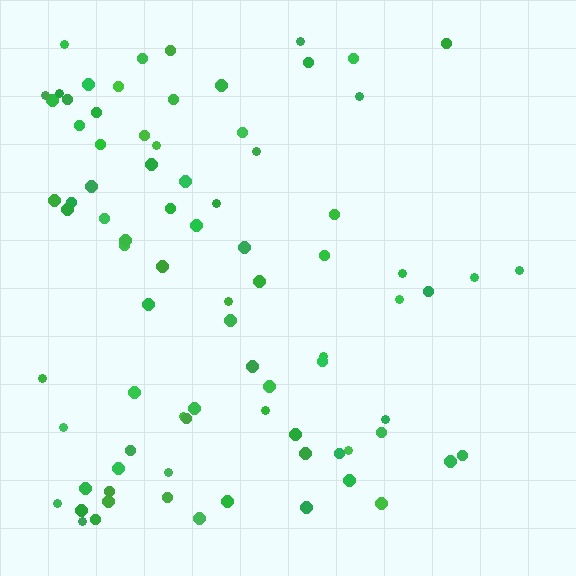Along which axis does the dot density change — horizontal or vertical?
Horizontal.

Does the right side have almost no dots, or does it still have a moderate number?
Still a moderate number, just noticeably fewer than the left.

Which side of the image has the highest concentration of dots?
The left.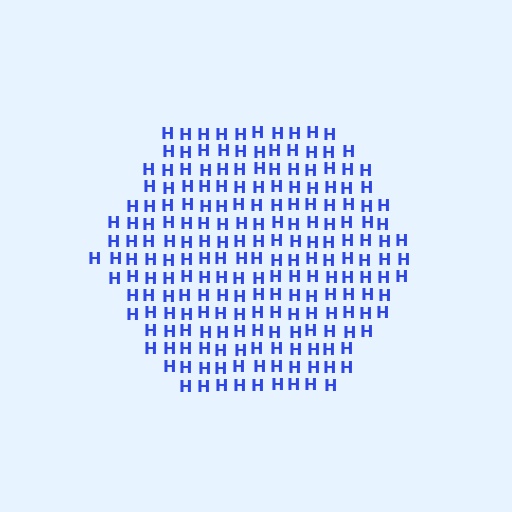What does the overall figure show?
The overall figure shows a hexagon.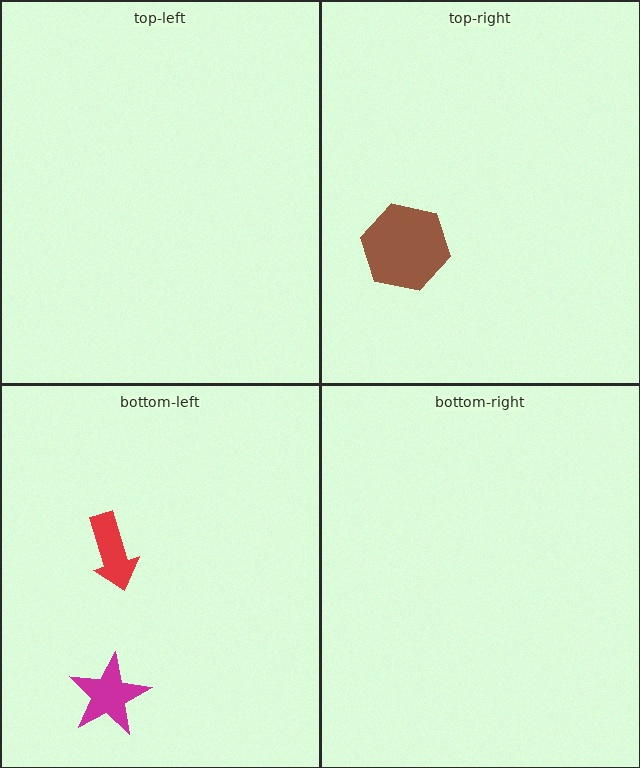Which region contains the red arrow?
The bottom-left region.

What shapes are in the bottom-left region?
The red arrow, the magenta star.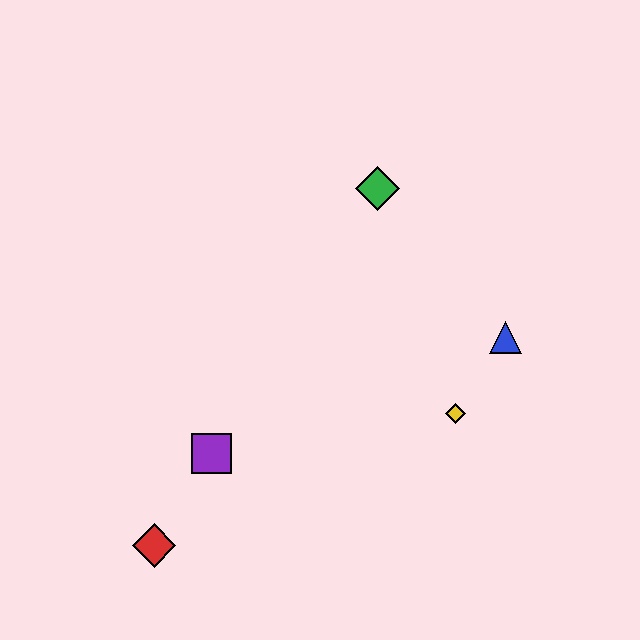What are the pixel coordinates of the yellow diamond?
The yellow diamond is at (456, 413).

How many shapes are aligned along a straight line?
3 shapes (the red diamond, the green diamond, the purple square) are aligned along a straight line.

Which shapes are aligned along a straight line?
The red diamond, the green diamond, the purple square are aligned along a straight line.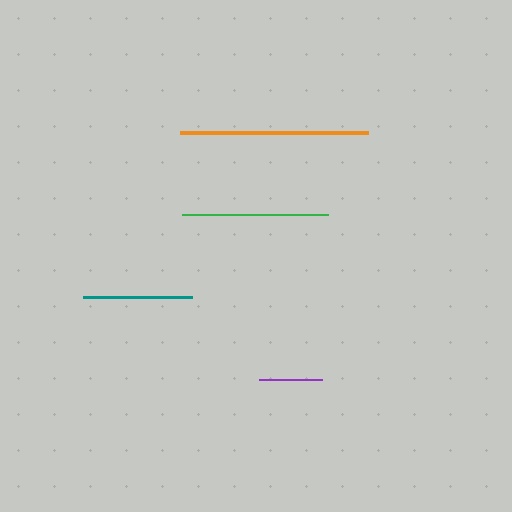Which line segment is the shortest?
The purple line is the shortest at approximately 63 pixels.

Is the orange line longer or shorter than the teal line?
The orange line is longer than the teal line.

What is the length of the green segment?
The green segment is approximately 147 pixels long.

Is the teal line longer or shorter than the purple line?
The teal line is longer than the purple line.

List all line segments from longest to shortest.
From longest to shortest: orange, green, teal, purple.